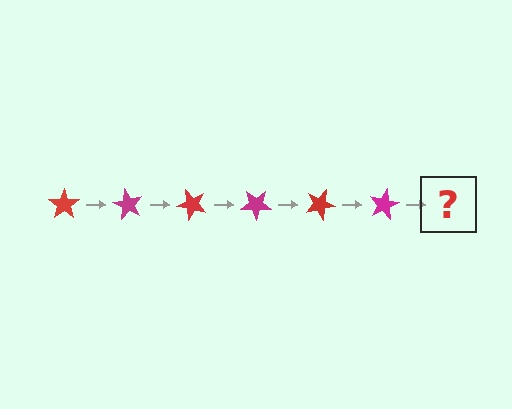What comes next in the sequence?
The next element should be a red star, rotated 360 degrees from the start.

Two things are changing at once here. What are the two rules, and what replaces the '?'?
The two rules are that it rotates 60 degrees each step and the color cycles through red and magenta. The '?' should be a red star, rotated 360 degrees from the start.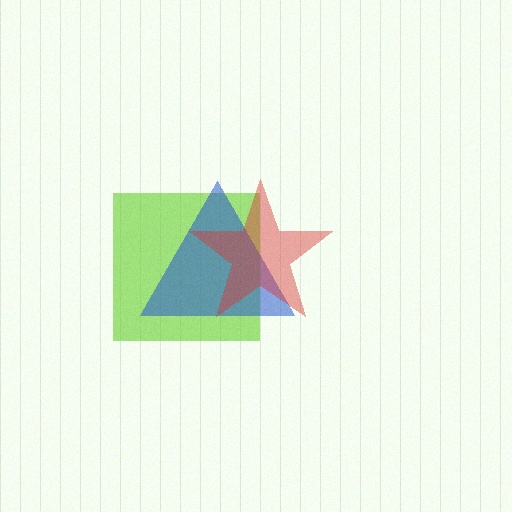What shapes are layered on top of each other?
The layered shapes are: a lime square, a blue triangle, a red star.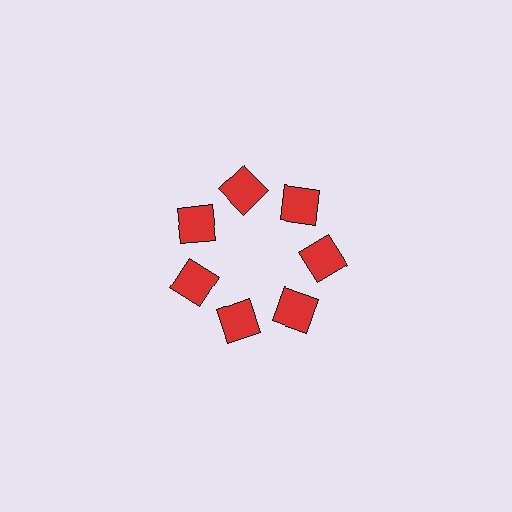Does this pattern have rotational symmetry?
Yes, this pattern has 7-fold rotational symmetry. It looks the same after rotating 51 degrees around the center.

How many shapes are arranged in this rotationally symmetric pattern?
There are 7 shapes, arranged in 7 groups of 1.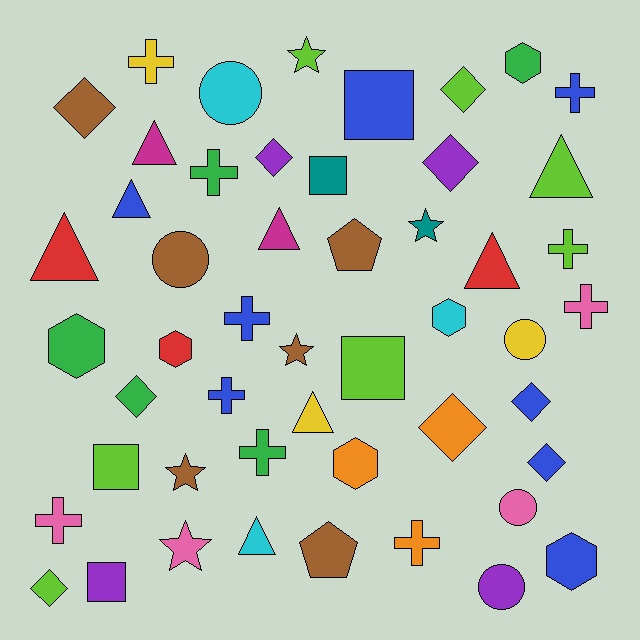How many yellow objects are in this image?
There are 3 yellow objects.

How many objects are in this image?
There are 50 objects.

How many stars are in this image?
There are 5 stars.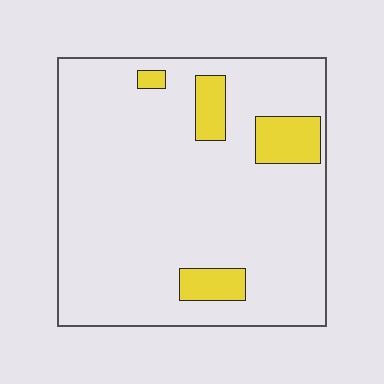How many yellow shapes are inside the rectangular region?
4.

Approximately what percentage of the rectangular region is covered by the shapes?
Approximately 10%.